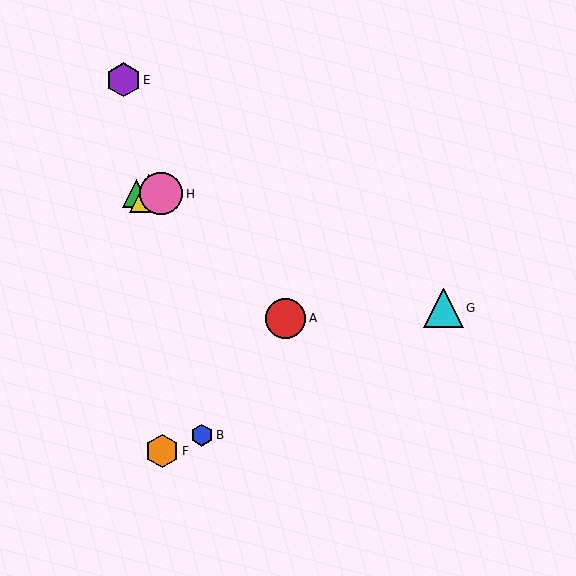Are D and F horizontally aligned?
No, D is at y≈194 and F is at y≈451.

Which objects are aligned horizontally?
Objects C, D, H are aligned horizontally.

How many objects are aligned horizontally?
3 objects (C, D, H) are aligned horizontally.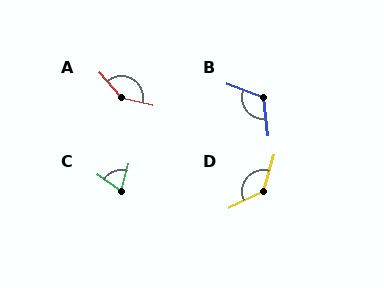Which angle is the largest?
A, at approximately 144 degrees.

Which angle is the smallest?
C, at approximately 71 degrees.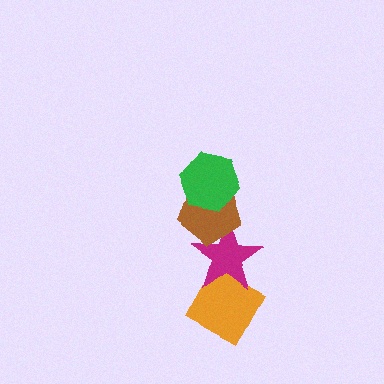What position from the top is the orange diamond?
The orange diamond is 4th from the top.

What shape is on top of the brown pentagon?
The green hexagon is on top of the brown pentagon.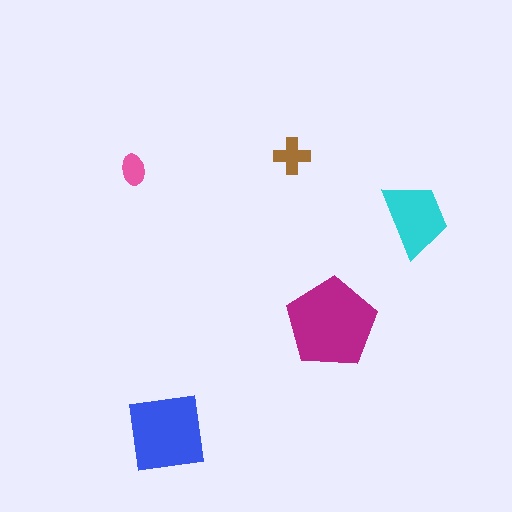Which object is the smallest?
The pink ellipse.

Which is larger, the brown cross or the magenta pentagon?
The magenta pentagon.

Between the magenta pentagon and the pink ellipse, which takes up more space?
The magenta pentagon.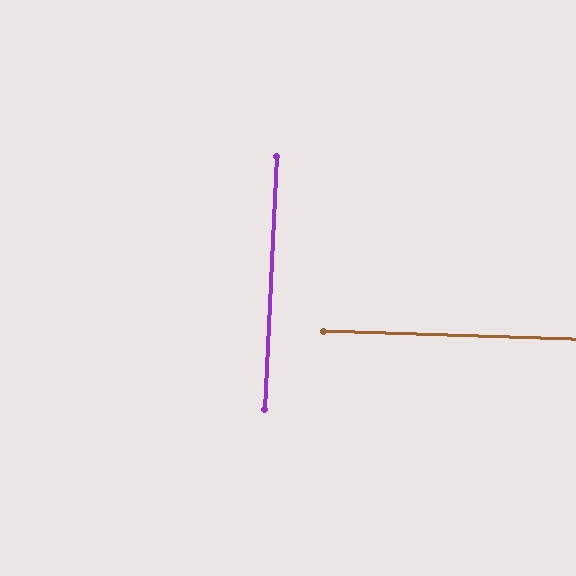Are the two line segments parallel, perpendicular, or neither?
Perpendicular — they meet at approximately 89°.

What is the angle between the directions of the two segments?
Approximately 89 degrees.